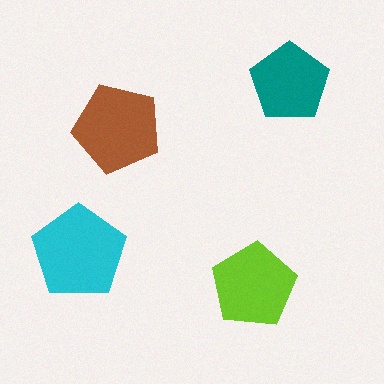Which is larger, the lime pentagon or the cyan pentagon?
The cyan one.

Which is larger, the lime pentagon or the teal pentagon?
The lime one.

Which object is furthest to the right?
The teal pentagon is rightmost.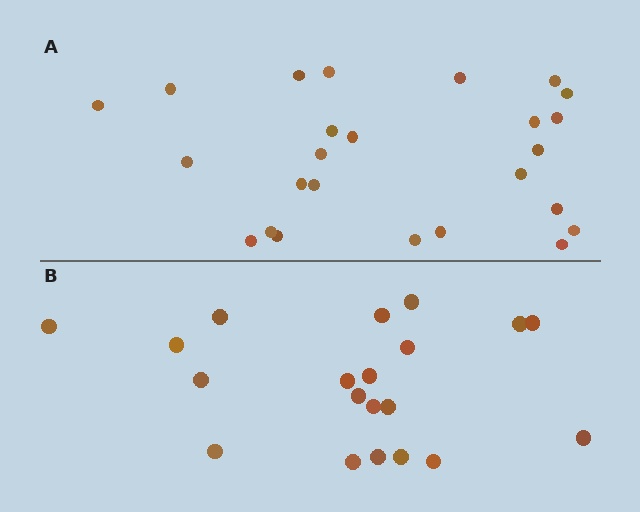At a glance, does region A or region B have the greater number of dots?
Region A (the top region) has more dots.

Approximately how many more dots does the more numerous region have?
Region A has about 5 more dots than region B.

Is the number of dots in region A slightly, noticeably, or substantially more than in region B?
Region A has noticeably more, but not dramatically so. The ratio is roughly 1.2 to 1.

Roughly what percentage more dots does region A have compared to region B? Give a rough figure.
About 25% more.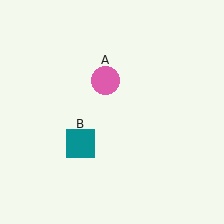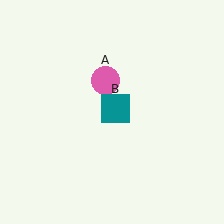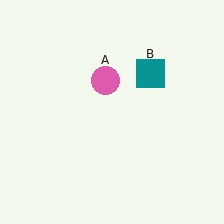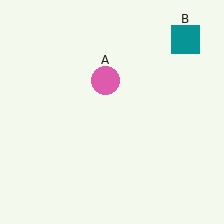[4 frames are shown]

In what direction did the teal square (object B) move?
The teal square (object B) moved up and to the right.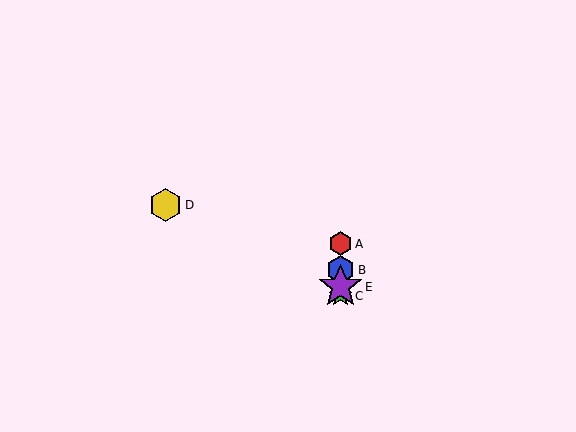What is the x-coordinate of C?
Object C is at x≈340.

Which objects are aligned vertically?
Objects A, B, C, E are aligned vertically.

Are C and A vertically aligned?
Yes, both are at x≈340.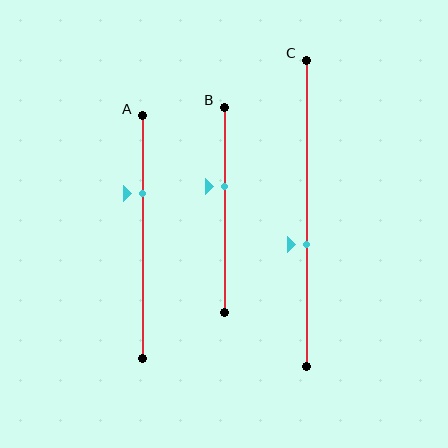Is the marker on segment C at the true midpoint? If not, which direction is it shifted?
No, the marker on segment C is shifted downward by about 10% of the segment length.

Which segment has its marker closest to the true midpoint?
Segment C has its marker closest to the true midpoint.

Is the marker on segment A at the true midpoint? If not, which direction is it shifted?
No, the marker on segment A is shifted upward by about 18% of the segment length.